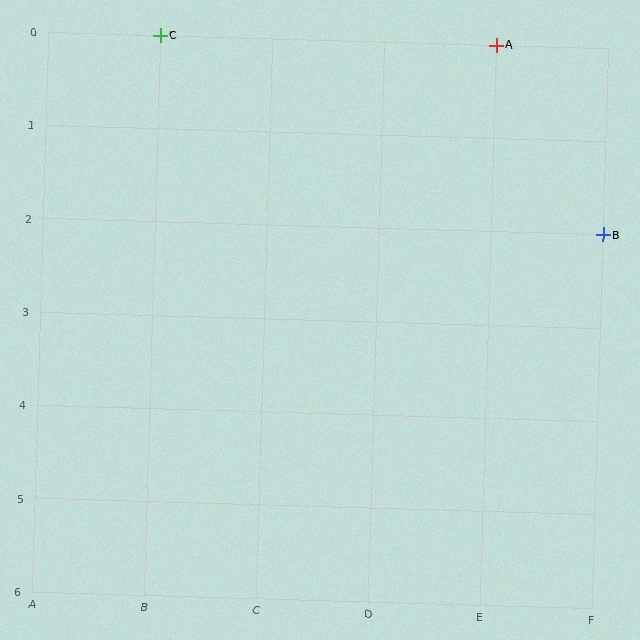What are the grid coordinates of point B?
Point B is at grid coordinates (F, 2).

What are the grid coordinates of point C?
Point C is at grid coordinates (B, 0).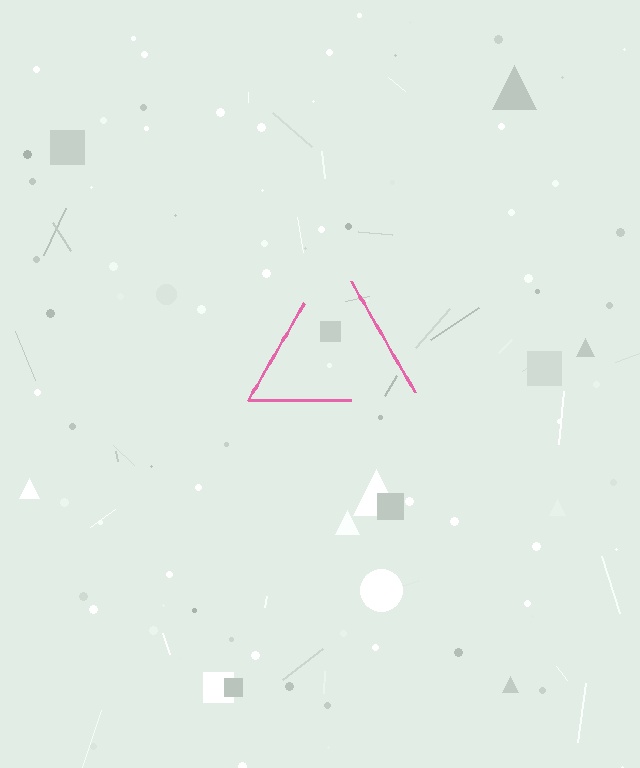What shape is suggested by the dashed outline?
The dashed outline suggests a triangle.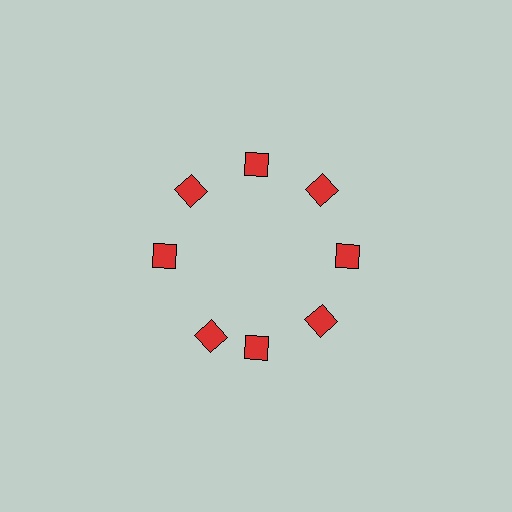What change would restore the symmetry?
The symmetry would be restored by rotating it back into even spacing with its neighbors so that all 8 diamonds sit at equal angles and equal distance from the center.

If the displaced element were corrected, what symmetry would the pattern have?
It would have 8-fold rotational symmetry — the pattern would map onto itself every 45 degrees.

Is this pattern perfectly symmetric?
No. The 8 red diamonds are arranged in a ring, but one element near the 8 o'clock position is rotated out of alignment along the ring, breaking the 8-fold rotational symmetry.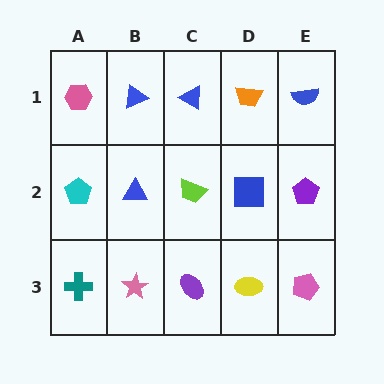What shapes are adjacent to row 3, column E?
A purple pentagon (row 2, column E), a yellow ellipse (row 3, column D).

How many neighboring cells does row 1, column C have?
3.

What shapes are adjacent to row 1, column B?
A blue triangle (row 2, column B), a pink hexagon (row 1, column A), a blue triangle (row 1, column C).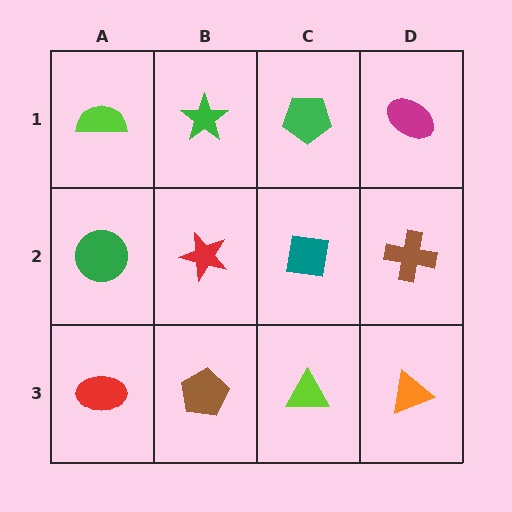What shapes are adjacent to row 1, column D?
A brown cross (row 2, column D), a green pentagon (row 1, column C).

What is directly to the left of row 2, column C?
A red star.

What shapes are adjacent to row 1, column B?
A red star (row 2, column B), a lime semicircle (row 1, column A), a green pentagon (row 1, column C).